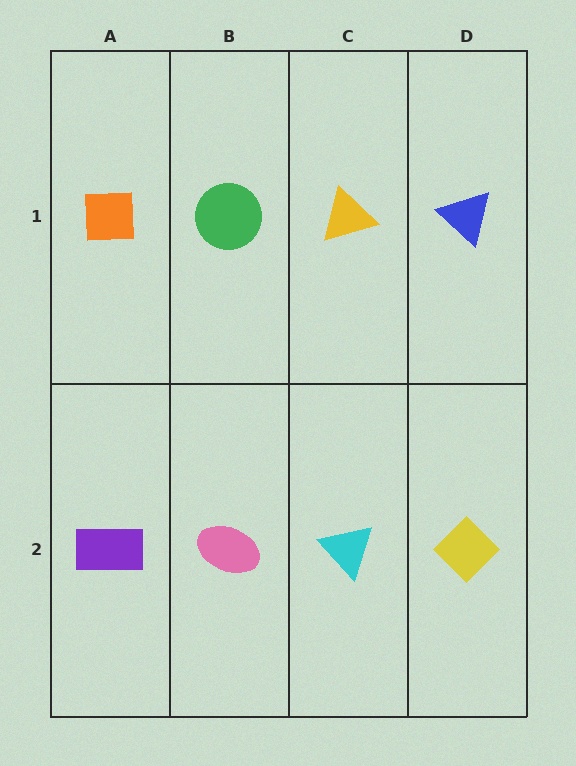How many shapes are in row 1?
4 shapes.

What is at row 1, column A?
An orange square.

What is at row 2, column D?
A yellow diamond.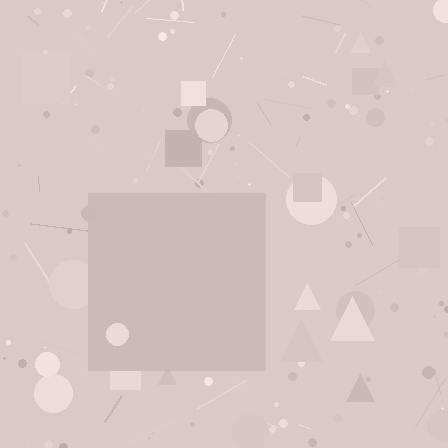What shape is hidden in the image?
A square is hidden in the image.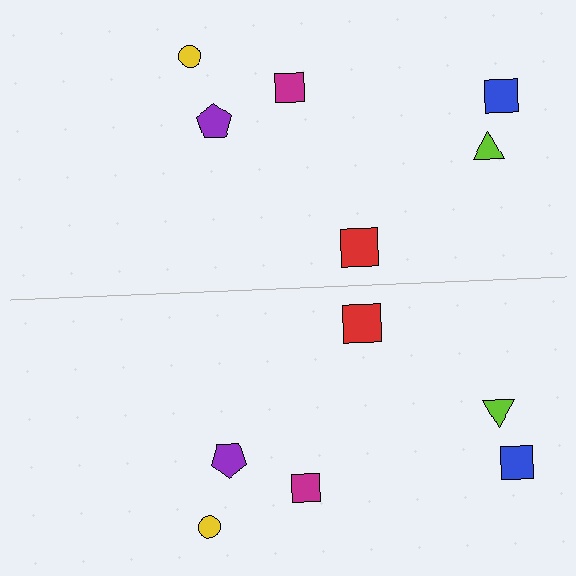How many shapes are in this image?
There are 12 shapes in this image.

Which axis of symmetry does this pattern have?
The pattern has a horizontal axis of symmetry running through the center of the image.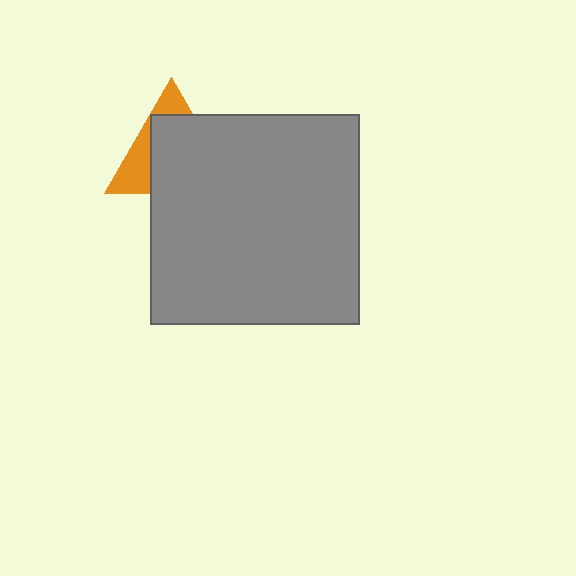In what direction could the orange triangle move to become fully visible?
The orange triangle could move toward the upper-left. That would shift it out from behind the gray square entirely.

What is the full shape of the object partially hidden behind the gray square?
The partially hidden object is an orange triangle.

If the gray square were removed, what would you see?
You would see the complete orange triangle.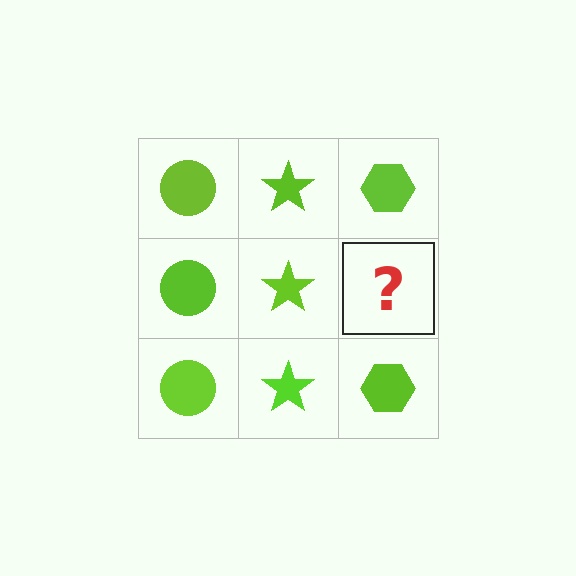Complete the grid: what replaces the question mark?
The question mark should be replaced with a lime hexagon.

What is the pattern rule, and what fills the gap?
The rule is that each column has a consistent shape. The gap should be filled with a lime hexagon.